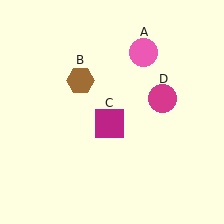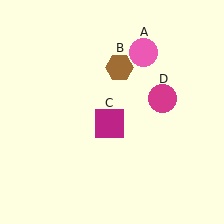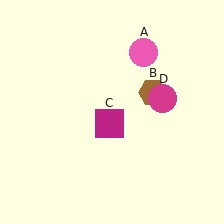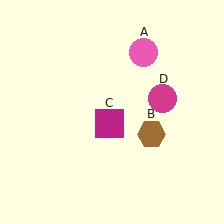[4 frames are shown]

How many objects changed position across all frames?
1 object changed position: brown hexagon (object B).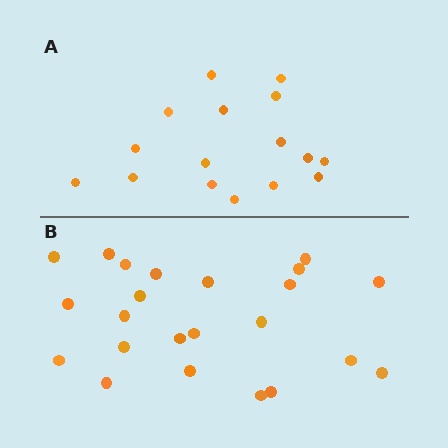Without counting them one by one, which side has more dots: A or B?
Region B (the bottom region) has more dots.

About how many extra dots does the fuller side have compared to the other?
Region B has roughly 8 or so more dots than region A.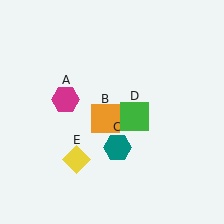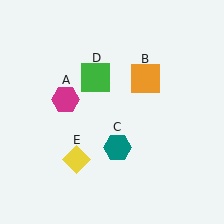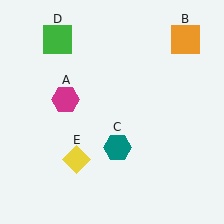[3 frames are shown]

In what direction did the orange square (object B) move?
The orange square (object B) moved up and to the right.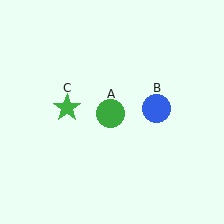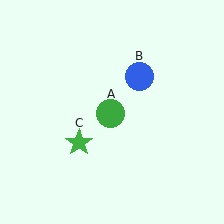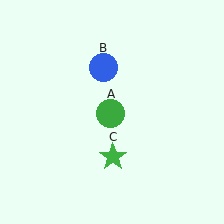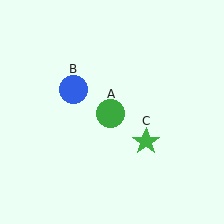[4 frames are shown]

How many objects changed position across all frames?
2 objects changed position: blue circle (object B), green star (object C).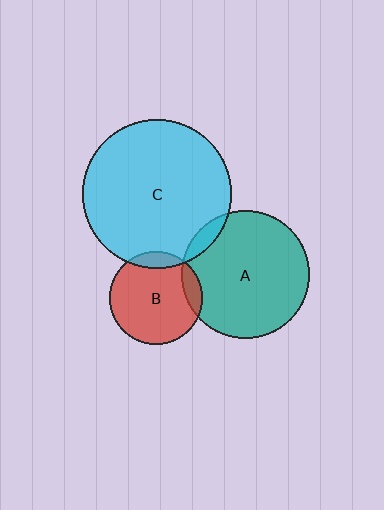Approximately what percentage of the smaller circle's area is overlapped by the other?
Approximately 10%.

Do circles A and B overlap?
Yes.